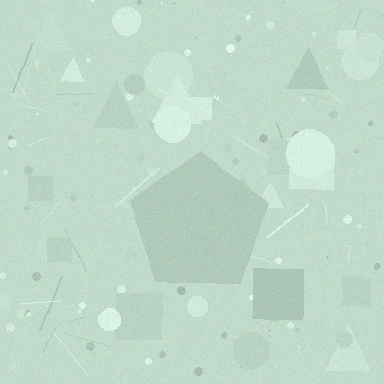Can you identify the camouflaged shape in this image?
The camouflaged shape is a pentagon.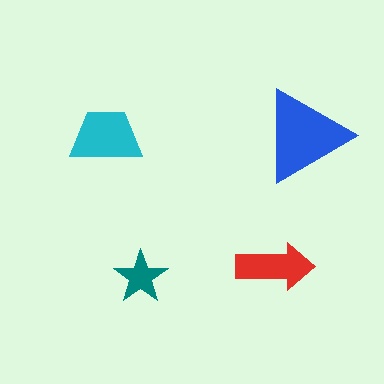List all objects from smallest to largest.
The teal star, the red arrow, the cyan trapezoid, the blue triangle.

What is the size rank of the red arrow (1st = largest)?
3rd.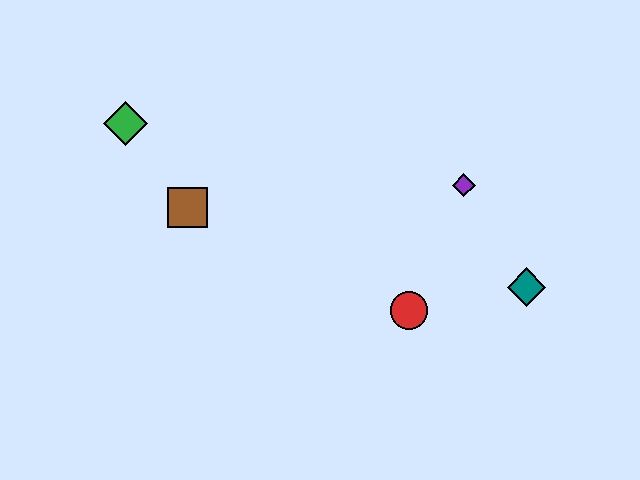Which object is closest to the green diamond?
The brown square is closest to the green diamond.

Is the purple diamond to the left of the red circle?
No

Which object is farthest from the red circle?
The green diamond is farthest from the red circle.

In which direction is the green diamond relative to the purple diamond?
The green diamond is to the left of the purple diamond.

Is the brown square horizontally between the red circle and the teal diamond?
No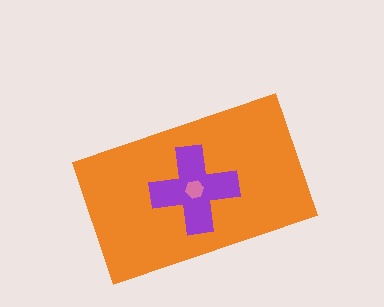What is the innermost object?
The pink hexagon.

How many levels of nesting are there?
3.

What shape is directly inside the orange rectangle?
The purple cross.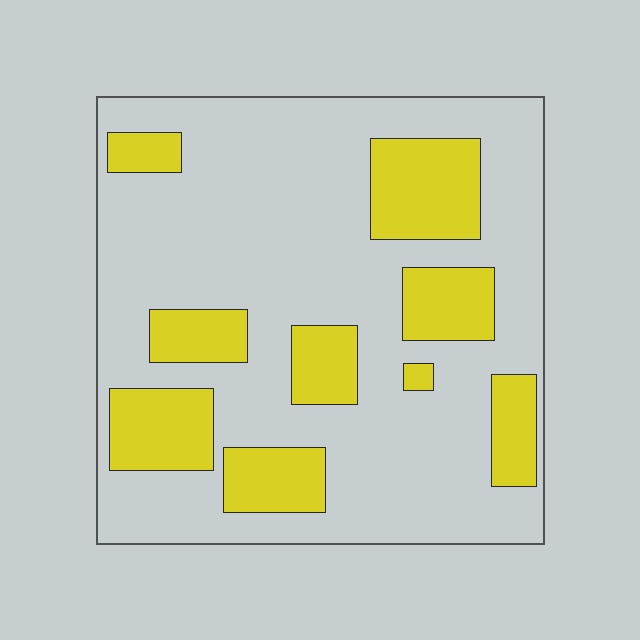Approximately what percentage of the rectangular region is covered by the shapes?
Approximately 25%.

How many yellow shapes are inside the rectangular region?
9.